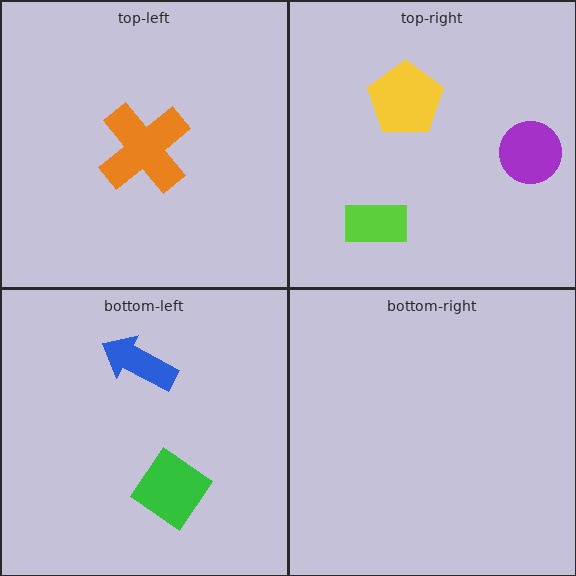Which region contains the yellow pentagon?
The top-right region.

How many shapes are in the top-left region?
1.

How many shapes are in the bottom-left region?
2.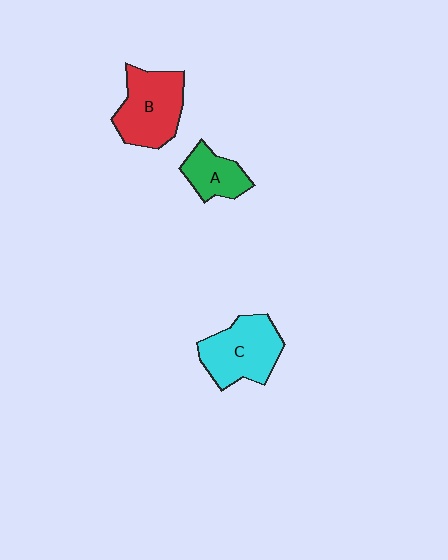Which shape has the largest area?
Shape B (red).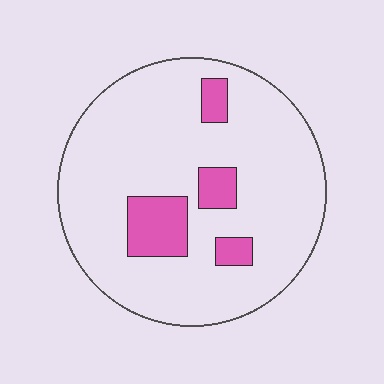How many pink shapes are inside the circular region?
4.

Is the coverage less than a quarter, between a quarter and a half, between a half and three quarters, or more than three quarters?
Less than a quarter.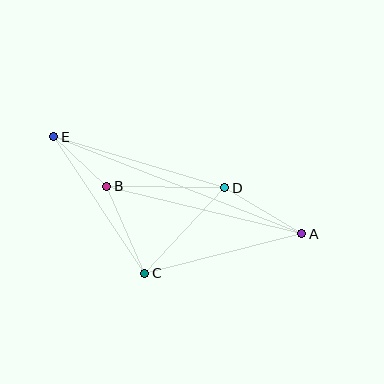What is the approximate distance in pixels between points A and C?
The distance between A and C is approximately 162 pixels.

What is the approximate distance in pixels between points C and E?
The distance between C and E is approximately 164 pixels.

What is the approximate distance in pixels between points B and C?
The distance between B and C is approximately 95 pixels.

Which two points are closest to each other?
Points B and E are closest to each other.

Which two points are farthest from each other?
Points A and E are farthest from each other.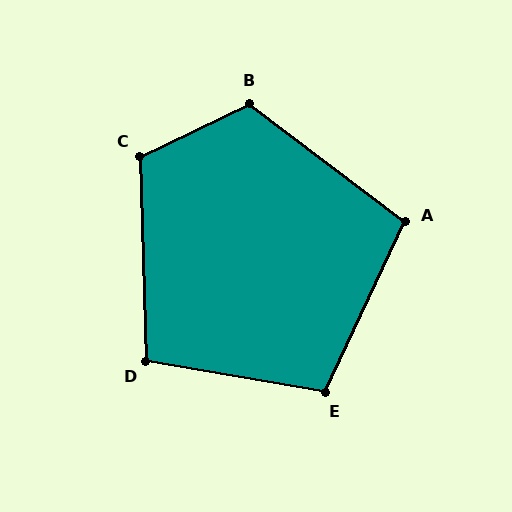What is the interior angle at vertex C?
Approximately 114 degrees (obtuse).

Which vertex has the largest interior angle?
B, at approximately 117 degrees.